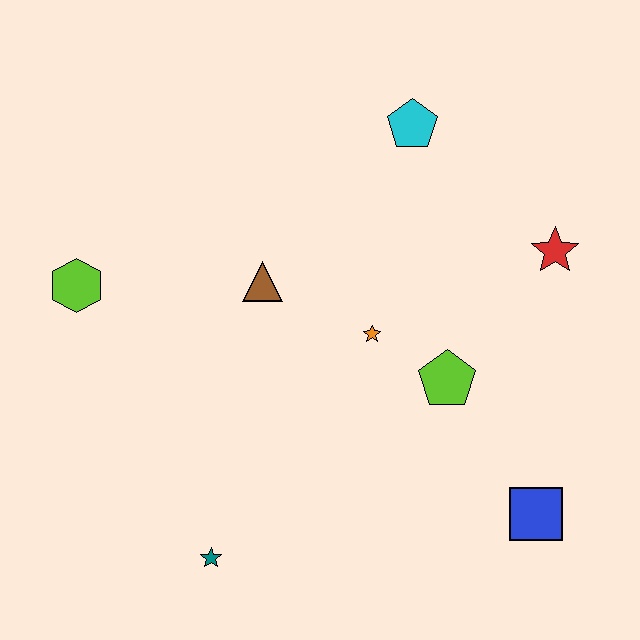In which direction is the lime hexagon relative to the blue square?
The lime hexagon is to the left of the blue square.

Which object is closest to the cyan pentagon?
The red star is closest to the cyan pentagon.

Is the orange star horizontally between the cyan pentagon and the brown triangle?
Yes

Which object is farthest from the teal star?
The cyan pentagon is farthest from the teal star.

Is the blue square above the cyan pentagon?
No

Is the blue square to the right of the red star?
No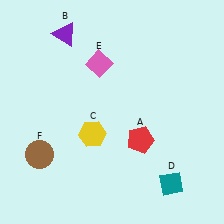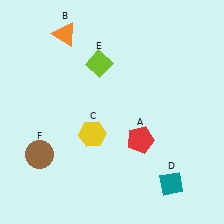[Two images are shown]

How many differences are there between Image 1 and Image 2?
There are 2 differences between the two images.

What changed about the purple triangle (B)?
In Image 1, B is purple. In Image 2, it changed to orange.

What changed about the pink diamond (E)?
In Image 1, E is pink. In Image 2, it changed to lime.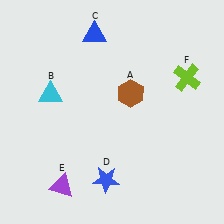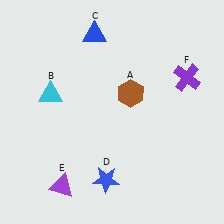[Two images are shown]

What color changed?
The cross (F) changed from lime in Image 1 to purple in Image 2.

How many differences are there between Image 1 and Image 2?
There is 1 difference between the two images.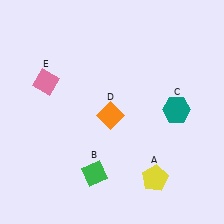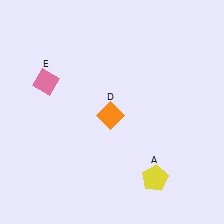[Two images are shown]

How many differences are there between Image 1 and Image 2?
There are 2 differences between the two images.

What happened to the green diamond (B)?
The green diamond (B) was removed in Image 2. It was in the bottom-left area of Image 1.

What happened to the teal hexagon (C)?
The teal hexagon (C) was removed in Image 2. It was in the top-right area of Image 1.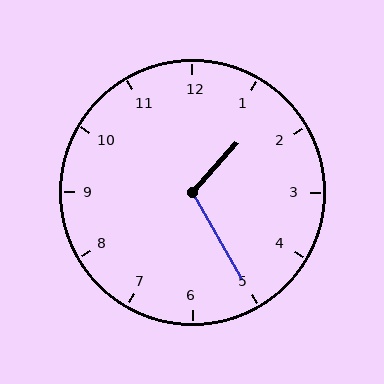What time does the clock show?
1:25.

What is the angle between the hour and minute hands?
Approximately 108 degrees.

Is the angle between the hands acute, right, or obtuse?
It is obtuse.